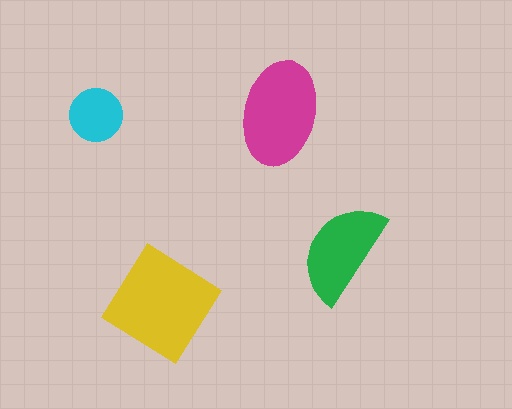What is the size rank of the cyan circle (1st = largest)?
4th.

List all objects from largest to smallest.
The yellow diamond, the magenta ellipse, the green semicircle, the cyan circle.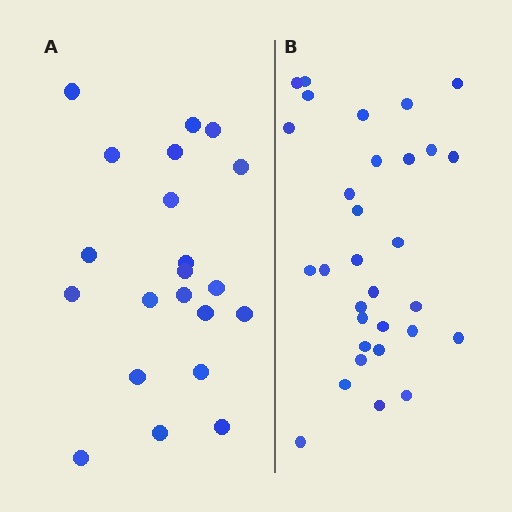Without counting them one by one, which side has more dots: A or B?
Region B (the right region) has more dots.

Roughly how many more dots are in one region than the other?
Region B has roughly 10 or so more dots than region A.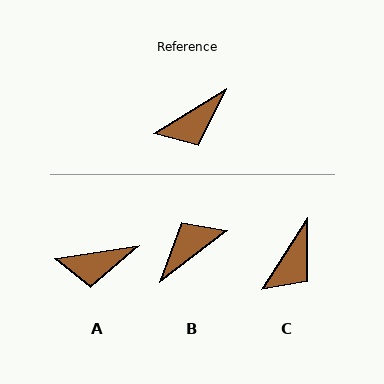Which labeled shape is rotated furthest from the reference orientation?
B, about 174 degrees away.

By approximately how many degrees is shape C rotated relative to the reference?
Approximately 26 degrees counter-clockwise.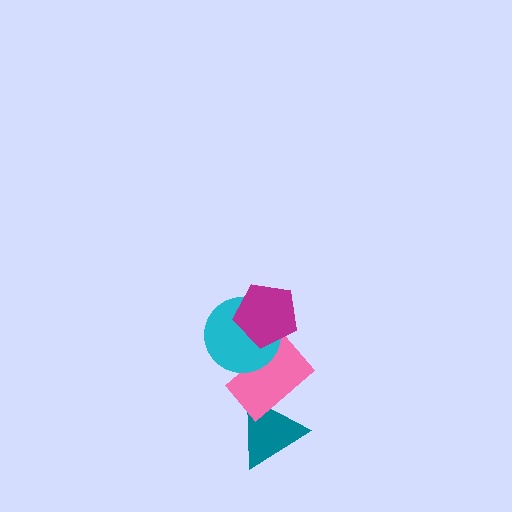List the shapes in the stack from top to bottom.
From top to bottom: the magenta pentagon, the cyan circle, the pink rectangle, the teal triangle.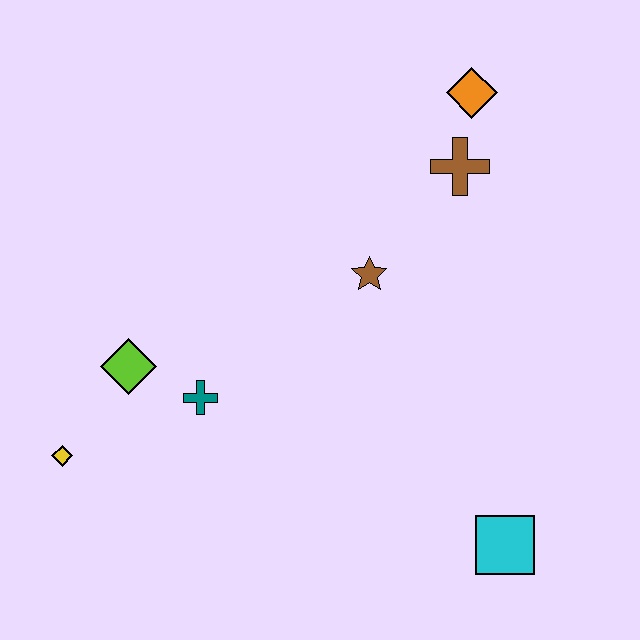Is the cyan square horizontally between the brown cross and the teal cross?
No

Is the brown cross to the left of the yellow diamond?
No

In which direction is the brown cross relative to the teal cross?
The brown cross is to the right of the teal cross.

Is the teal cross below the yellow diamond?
No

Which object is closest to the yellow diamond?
The lime diamond is closest to the yellow diamond.